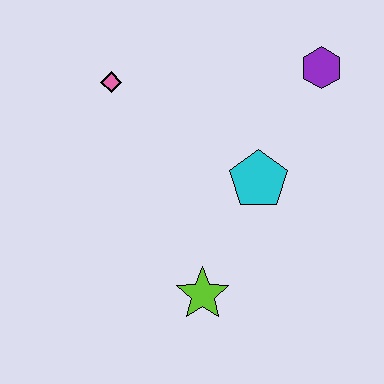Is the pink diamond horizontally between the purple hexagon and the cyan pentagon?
No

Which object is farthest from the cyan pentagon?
The pink diamond is farthest from the cyan pentagon.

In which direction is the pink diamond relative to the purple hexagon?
The pink diamond is to the left of the purple hexagon.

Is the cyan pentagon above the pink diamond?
No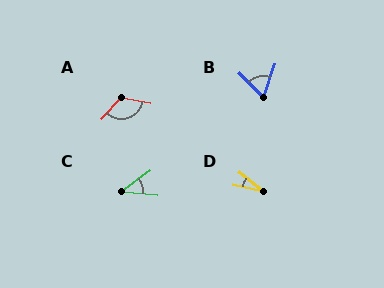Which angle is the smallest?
D, at approximately 25 degrees.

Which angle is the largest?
A, at approximately 121 degrees.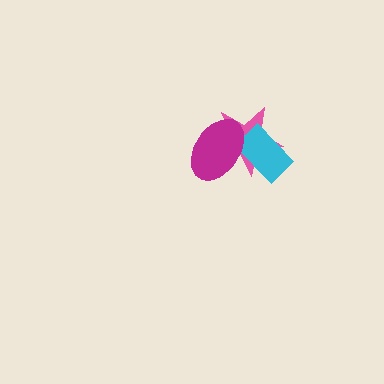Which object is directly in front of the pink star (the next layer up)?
The cyan rectangle is directly in front of the pink star.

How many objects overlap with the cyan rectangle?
2 objects overlap with the cyan rectangle.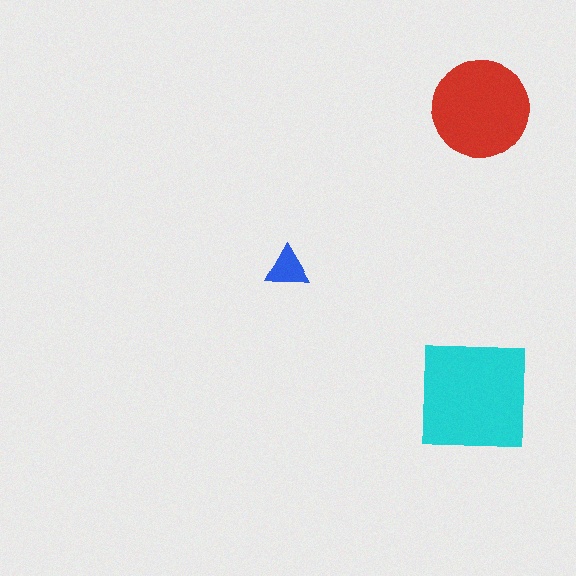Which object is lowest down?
The cyan square is bottommost.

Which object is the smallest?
The blue triangle.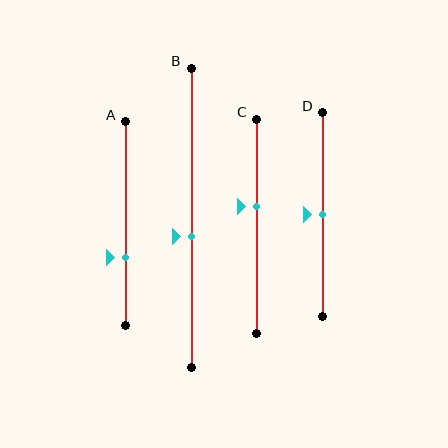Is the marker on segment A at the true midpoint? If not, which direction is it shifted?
No, the marker on segment A is shifted downward by about 16% of the segment length.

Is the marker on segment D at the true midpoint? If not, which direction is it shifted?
Yes, the marker on segment D is at the true midpoint.